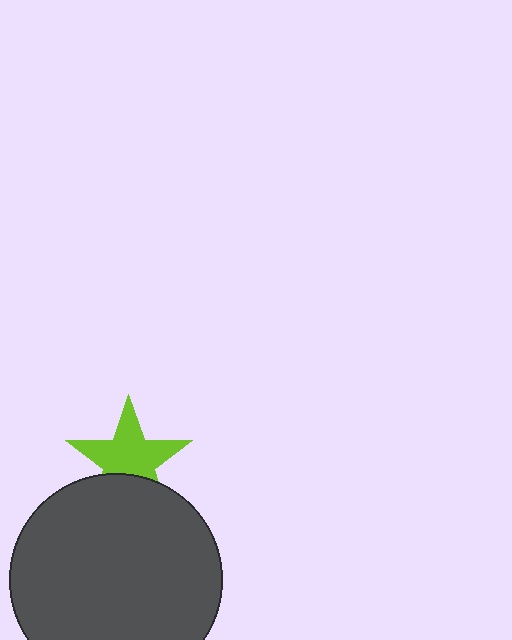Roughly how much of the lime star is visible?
Most of it is visible (roughly 69%).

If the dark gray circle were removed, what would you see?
You would see the complete lime star.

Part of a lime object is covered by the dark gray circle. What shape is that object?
It is a star.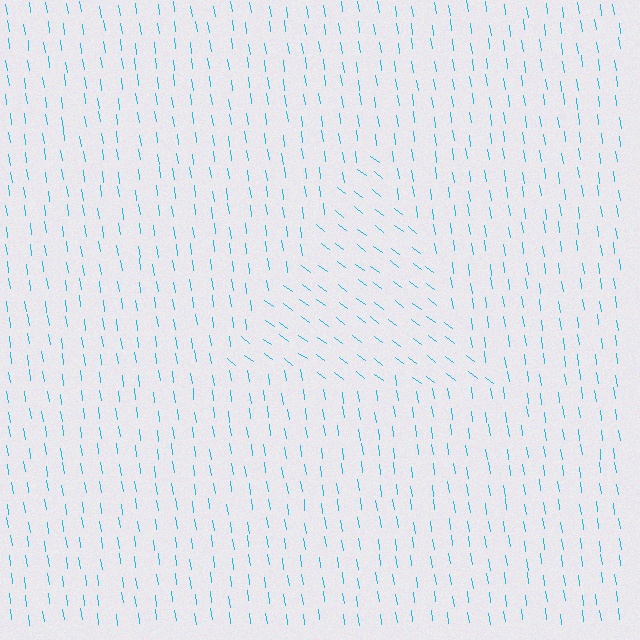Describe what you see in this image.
The image is filled with small cyan line segments. A triangle region in the image has lines oriented differently from the surrounding lines, creating a visible texture boundary.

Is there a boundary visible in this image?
Yes, there is a texture boundary formed by a change in line orientation.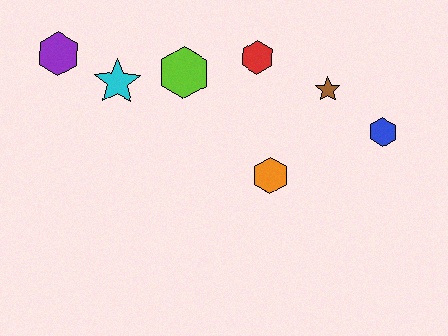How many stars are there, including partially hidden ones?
There are 2 stars.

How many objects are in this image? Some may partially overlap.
There are 7 objects.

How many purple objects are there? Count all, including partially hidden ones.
There is 1 purple object.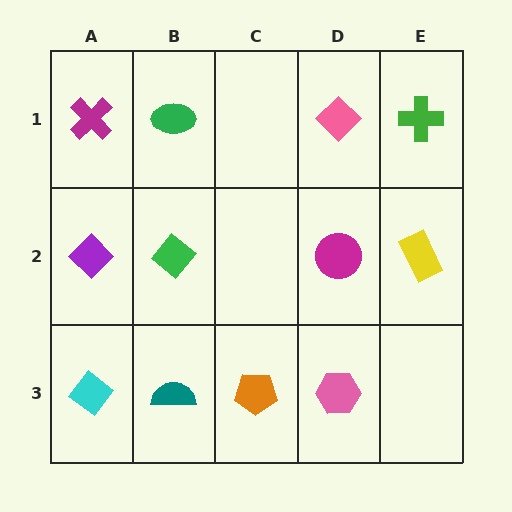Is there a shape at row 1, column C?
No, that cell is empty.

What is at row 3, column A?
A cyan diamond.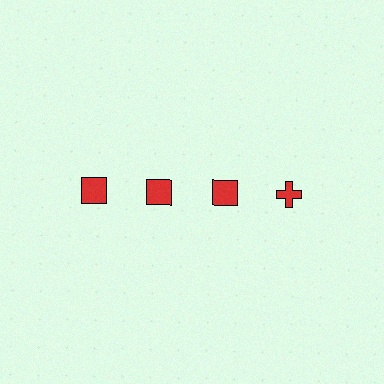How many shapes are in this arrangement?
There are 4 shapes arranged in a grid pattern.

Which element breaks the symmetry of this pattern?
The red cross in the top row, second from right column breaks the symmetry. All other shapes are red squares.